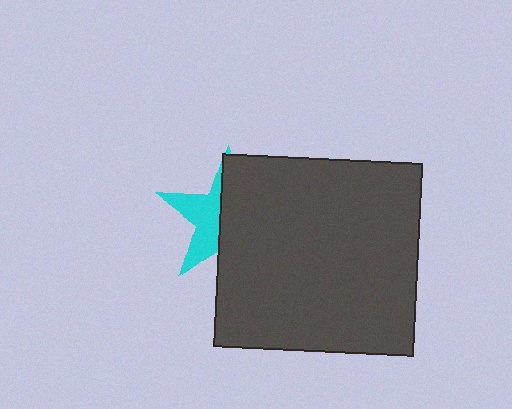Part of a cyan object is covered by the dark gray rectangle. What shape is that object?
It is a star.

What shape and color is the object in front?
The object in front is a dark gray rectangle.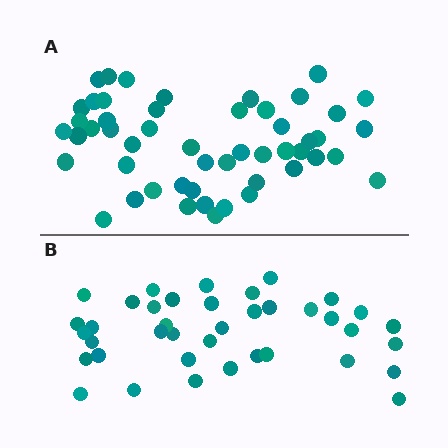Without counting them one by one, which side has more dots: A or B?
Region A (the top region) has more dots.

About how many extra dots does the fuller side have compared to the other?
Region A has roughly 12 or so more dots than region B.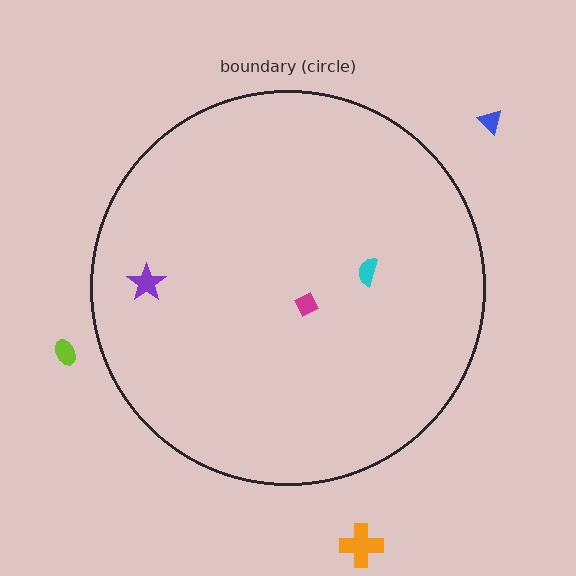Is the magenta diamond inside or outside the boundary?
Inside.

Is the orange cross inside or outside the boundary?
Outside.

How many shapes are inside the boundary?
3 inside, 3 outside.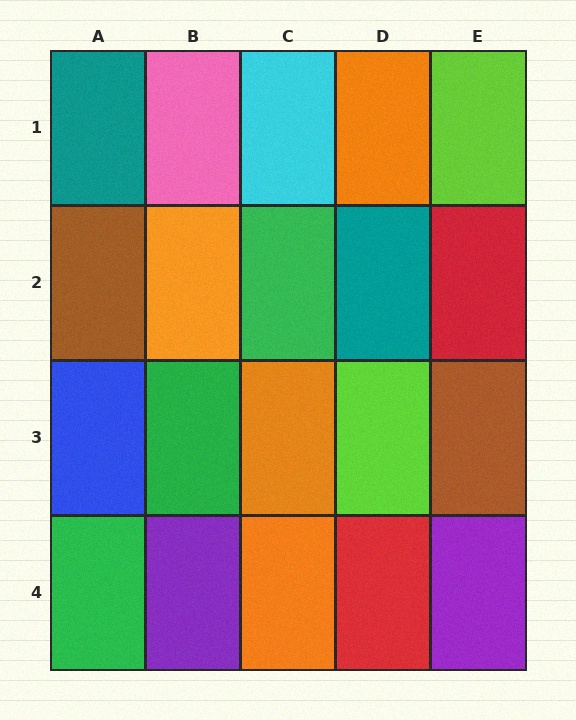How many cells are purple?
2 cells are purple.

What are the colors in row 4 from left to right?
Green, purple, orange, red, purple.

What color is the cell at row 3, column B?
Green.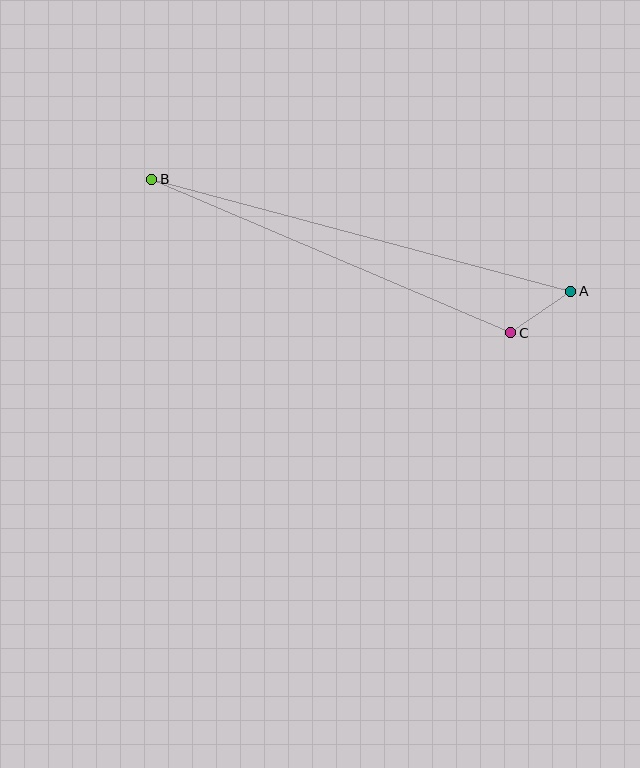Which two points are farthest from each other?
Points A and B are farthest from each other.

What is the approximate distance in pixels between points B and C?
The distance between B and C is approximately 391 pixels.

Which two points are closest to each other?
Points A and C are closest to each other.